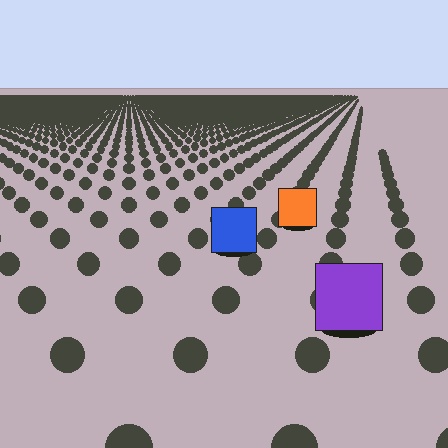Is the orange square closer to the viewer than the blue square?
No. The blue square is closer — you can tell from the texture gradient: the ground texture is coarser near it.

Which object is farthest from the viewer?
The orange square is farthest from the viewer. It appears smaller and the ground texture around it is denser.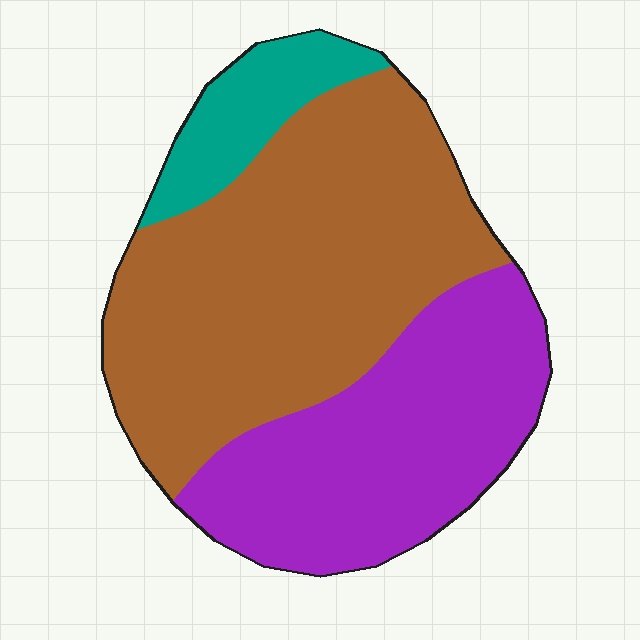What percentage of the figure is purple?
Purple takes up about three eighths (3/8) of the figure.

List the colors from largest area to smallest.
From largest to smallest: brown, purple, teal.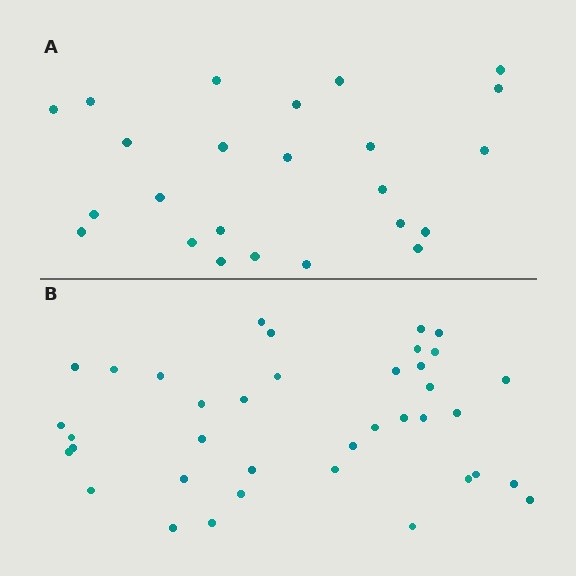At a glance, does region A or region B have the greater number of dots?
Region B (the bottom region) has more dots.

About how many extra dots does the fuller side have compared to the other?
Region B has approximately 15 more dots than region A.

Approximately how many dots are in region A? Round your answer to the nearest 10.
About 20 dots. (The exact count is 24, which rounds to 20.)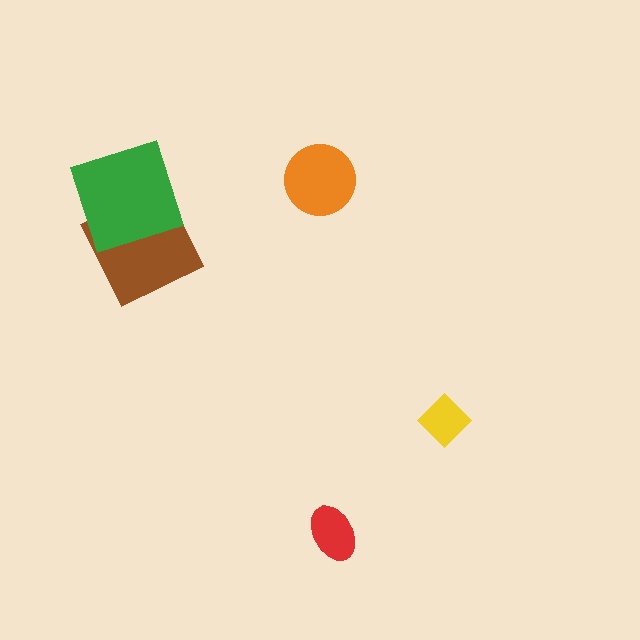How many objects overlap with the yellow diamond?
0 objects overlap with the yellow diamond.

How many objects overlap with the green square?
1 object overlaps with the green square.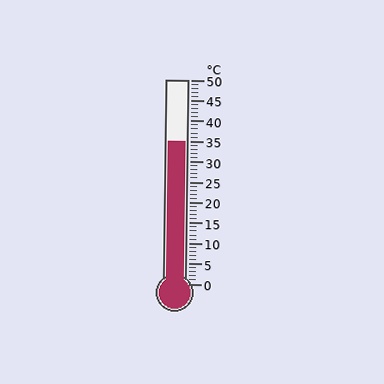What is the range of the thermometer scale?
The thermometer scale ranges from 0°C to 50°C.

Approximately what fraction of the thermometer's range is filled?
The thermometer is filled to approximately 70% of its range.